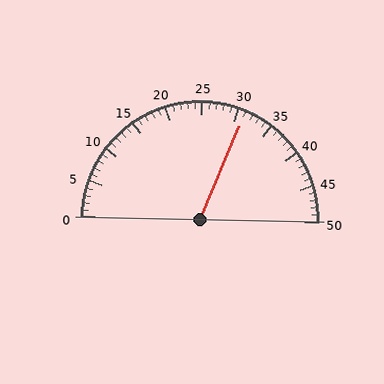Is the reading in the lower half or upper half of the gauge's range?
The reading is in the upper half of the range (0 to 50).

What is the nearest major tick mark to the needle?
The nearest major tick mark is 30.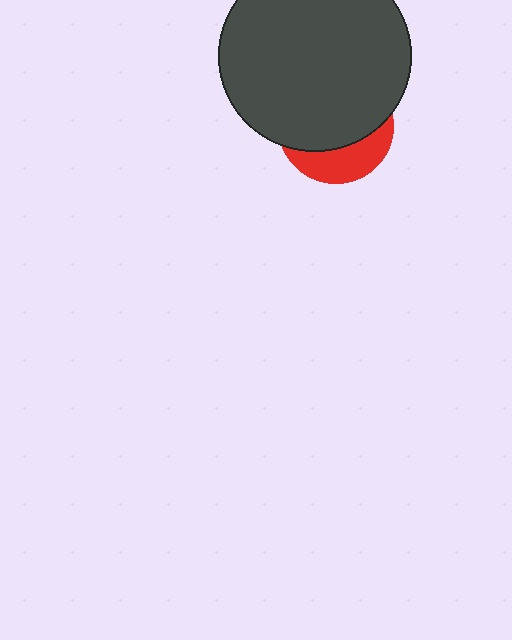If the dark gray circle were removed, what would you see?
You would see the complete red circle.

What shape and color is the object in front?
The object in front is a dark gray circle.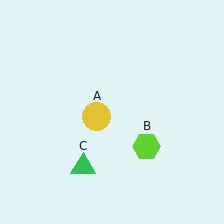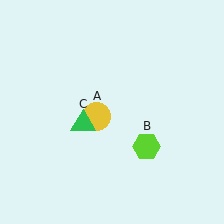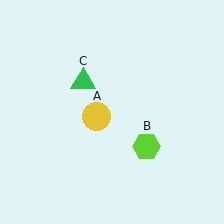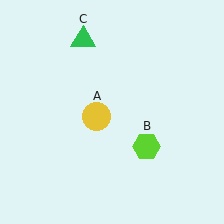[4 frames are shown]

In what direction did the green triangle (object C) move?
The green triangle (object C) moved up.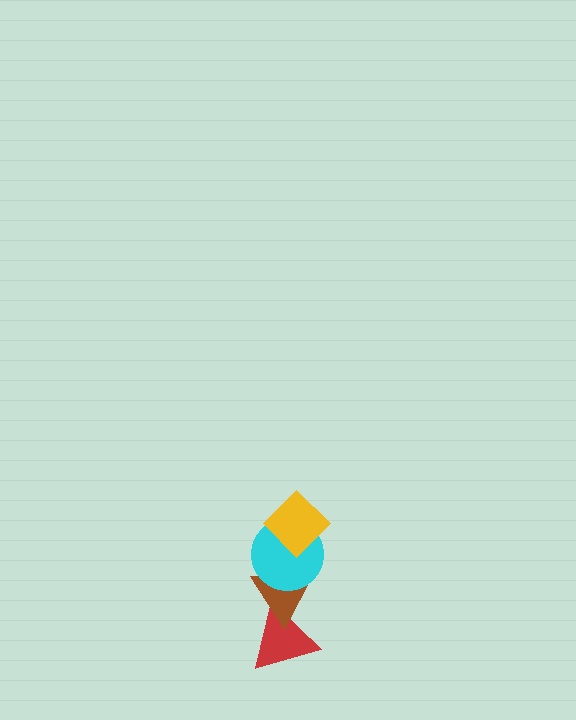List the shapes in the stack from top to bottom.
From top to bottom: the yellow diamond, the cyan circle, the brown triangle, the red triangle.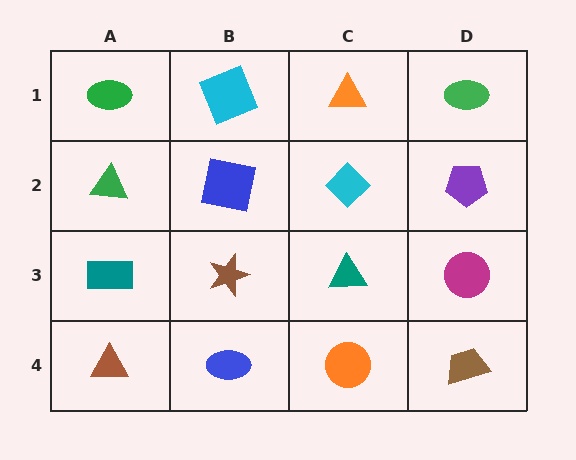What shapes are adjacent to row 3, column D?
A purple pentagon (row 2, column D), a brown trapezoid (row 4, column D), a teal triangle (row 3, column C).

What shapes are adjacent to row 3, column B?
A blue square (row 2, column B), a blue ellipse (row 4, column B), a teal rectangle (row 3, column A), a teal triangle (row 3, column C).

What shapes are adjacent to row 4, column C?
A teal triangle (row 3, column C), a blue ellipse (row 4, column B), a brown trapezoid (row 4, column D).